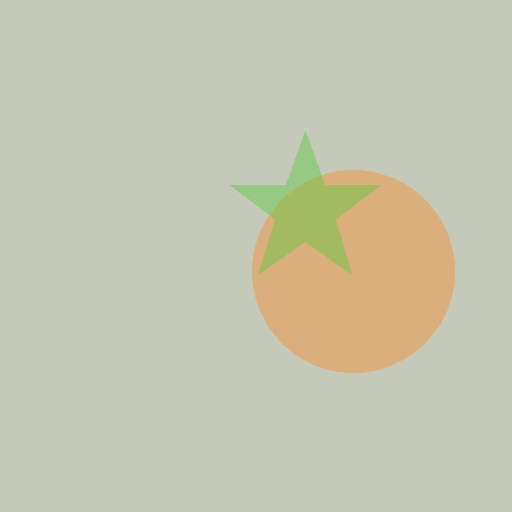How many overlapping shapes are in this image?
There are 2 overlapping shapes in the image.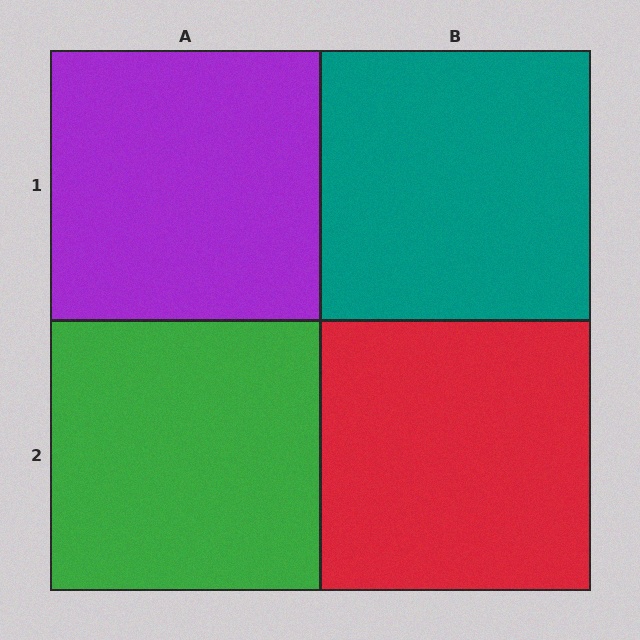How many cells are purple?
1 cell is purple.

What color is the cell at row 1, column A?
Purple.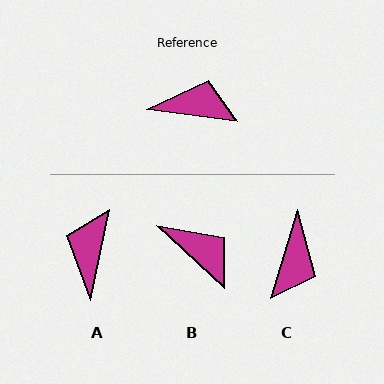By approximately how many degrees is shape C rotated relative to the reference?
Approximately 100 degrees clockwise.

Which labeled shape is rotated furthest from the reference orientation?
C, about 100 degrees away.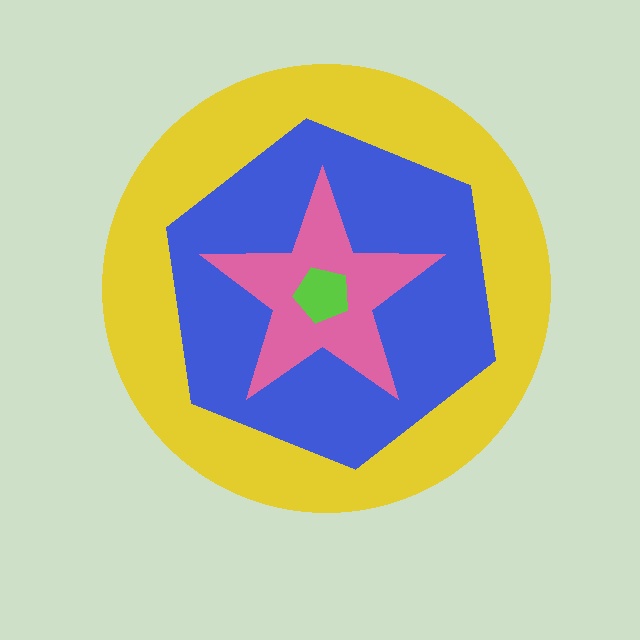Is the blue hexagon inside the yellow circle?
Yes.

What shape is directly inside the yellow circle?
The blue hexagon.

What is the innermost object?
The lime pentagon.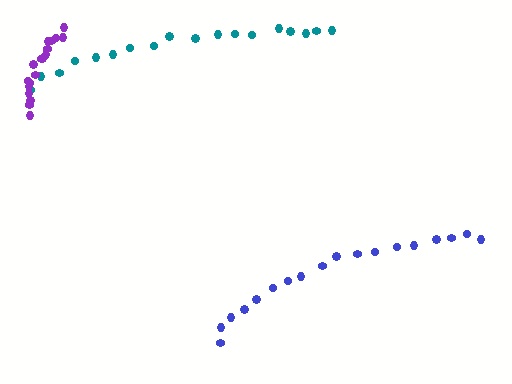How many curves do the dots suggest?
There are 3 distinct paths.